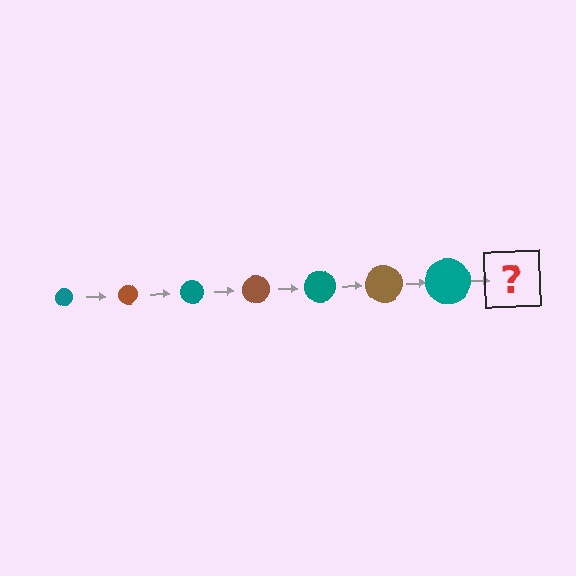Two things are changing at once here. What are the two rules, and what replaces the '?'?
The two rules are that the circle grows larger each step and the color cycles through teal and brown. The '?' should be a brown circle, larger than the previous one.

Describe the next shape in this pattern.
It should be a brown circle, larger than the previous one.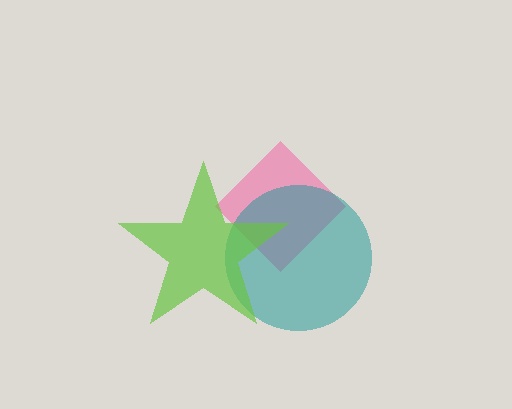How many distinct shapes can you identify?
There are 3 distinct shapes: a pink diamond, a teal circle, a lime star.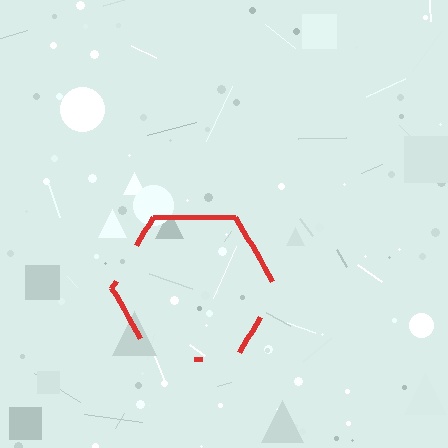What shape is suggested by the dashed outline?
The dashed outline suggests a hexagon.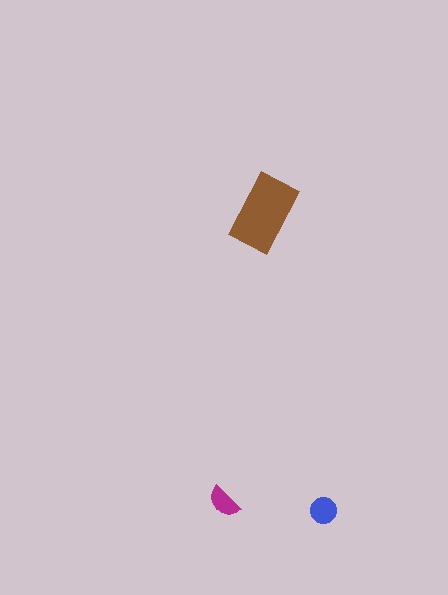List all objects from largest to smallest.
The brown rectangle, the blue circle, the magenta semicircle.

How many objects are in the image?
There are 3 objects in the image.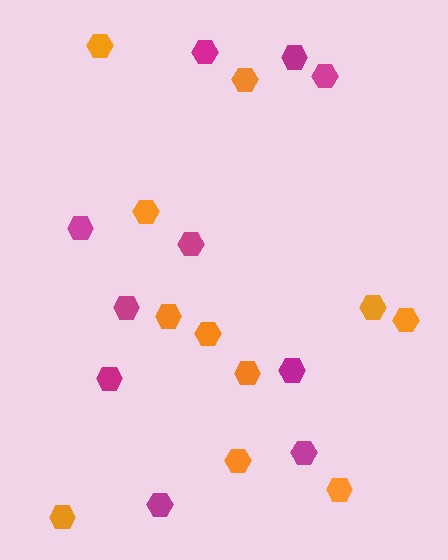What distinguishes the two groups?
There are 2 groups: one group of magenta hexagons (10) and one group of orange hexagons (11).